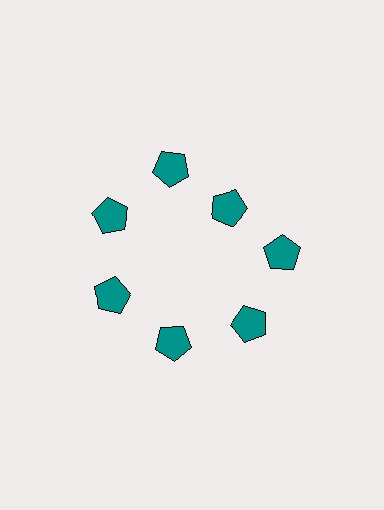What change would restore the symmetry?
The symmetry would be restored by moving it outward, back onto the ring so that all 7 pentagons sit at equal angles and equal distance from the center.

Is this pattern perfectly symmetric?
No. The 7 teal pentagons are arranged in a ring, but one element near the 1 o'clock position is pulled inward toward the center, breaking the 7-fold rotational symmetry.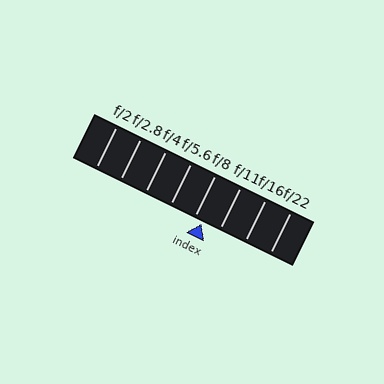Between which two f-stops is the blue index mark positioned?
The index mark is between f/8 and f/11.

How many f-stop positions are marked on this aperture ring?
There are 8 f-stop positions marked.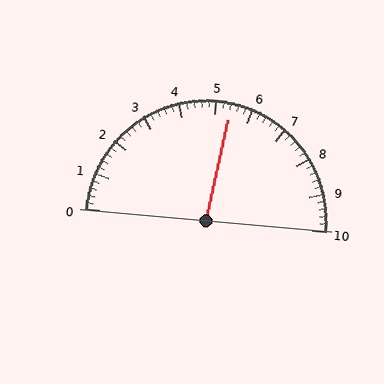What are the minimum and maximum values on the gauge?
The gauge ranges from 0 to 10.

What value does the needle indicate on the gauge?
The needle indicates approximately 5.4.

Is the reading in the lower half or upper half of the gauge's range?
The reading is in the upper half of the range (0 to 10).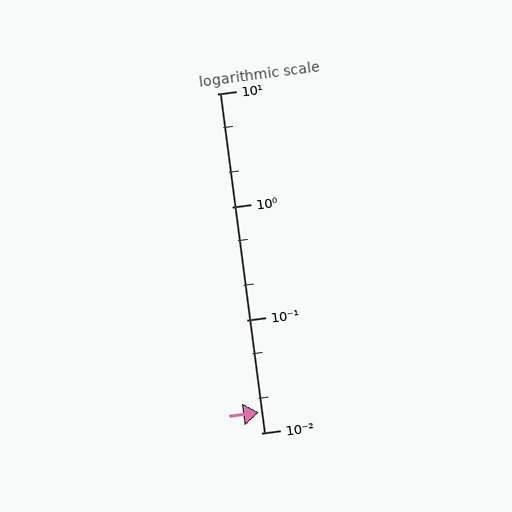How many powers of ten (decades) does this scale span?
The scale spans 3 decades, from 0.01 to 10.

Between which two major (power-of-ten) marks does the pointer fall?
The pointer is between 0.01 and 0.1.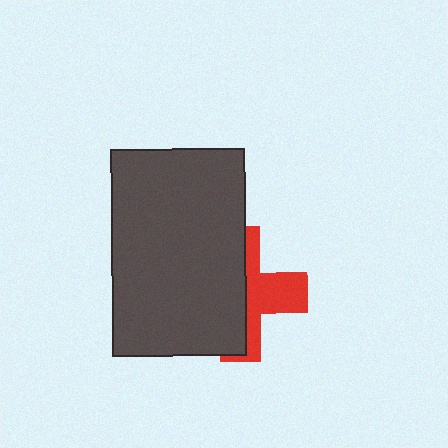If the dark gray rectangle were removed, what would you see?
You would see the complete red cross.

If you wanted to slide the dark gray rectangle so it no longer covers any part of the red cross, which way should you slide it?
Slide it left — that is the most direct way to separate the two shapes.